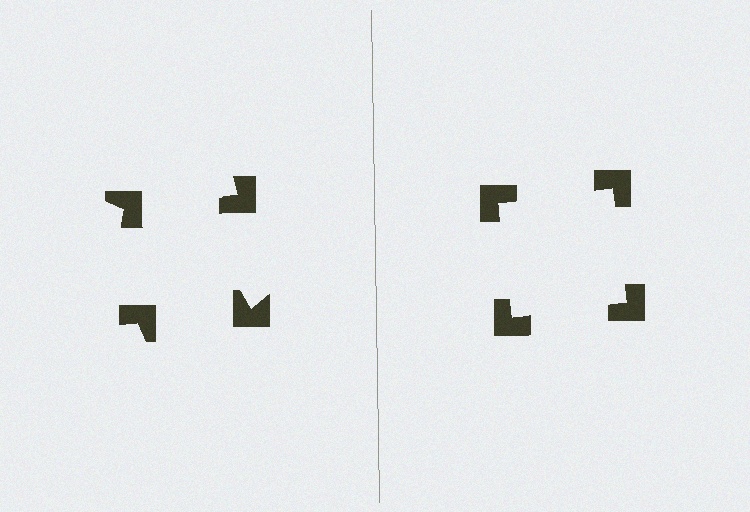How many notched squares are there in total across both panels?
8 — 4 on each side.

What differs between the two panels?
The notched squares are positioned identically on both sides; only the wedge orientations differ. On the right they align to a square; on the left they are misaligned.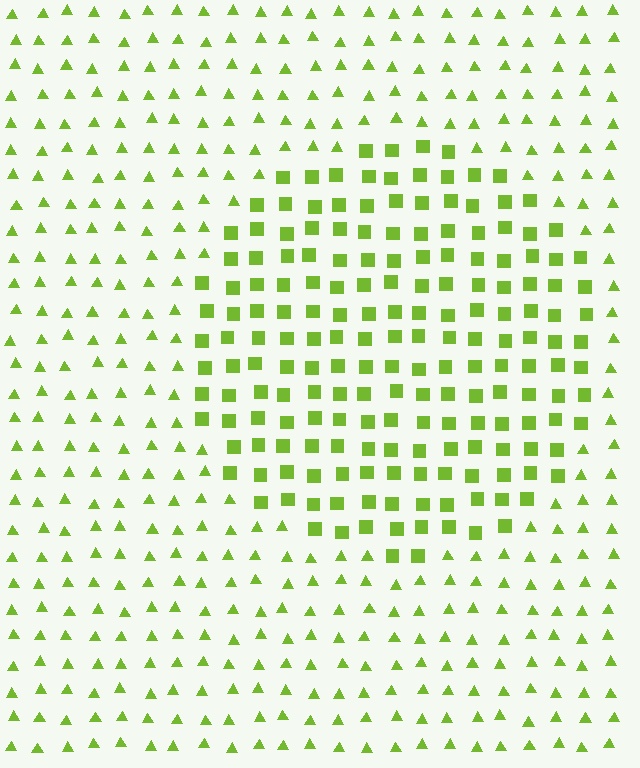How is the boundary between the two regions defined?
The boundary is defined by a change in element shape: squares inside vs. triangles outside. All elements share the same color and spacing.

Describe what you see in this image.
The image is filled with small lime elements arranged in a uniform grid. A circle-shaped region contains squares, while the surrounding area contains triangles. The boundary is defined purely by the change in element shape.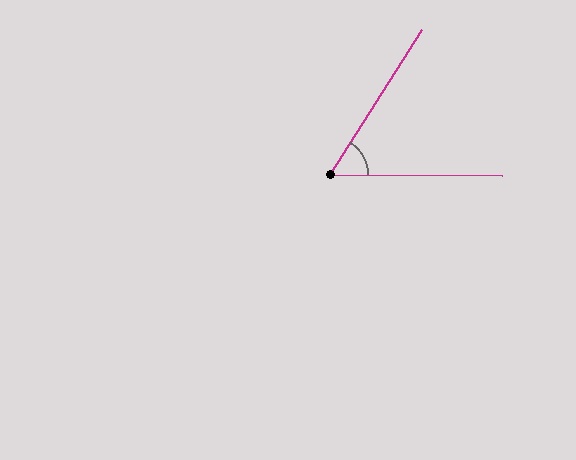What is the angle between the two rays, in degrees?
Approximately 58 degrees.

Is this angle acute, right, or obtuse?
It is acute.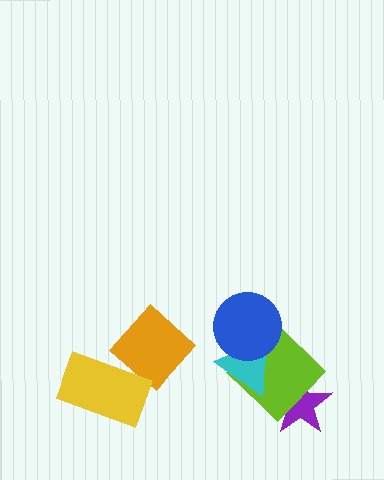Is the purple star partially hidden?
Yes, it is partially covered by another shape.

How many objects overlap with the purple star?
1 object overlaps with the purple star.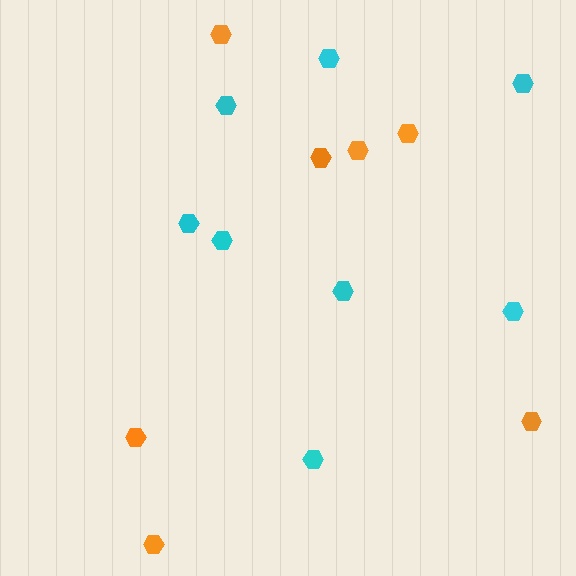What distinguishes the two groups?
There are 2 groups: one group of cyan hexagons (8) and one group of orange hexagons (7).